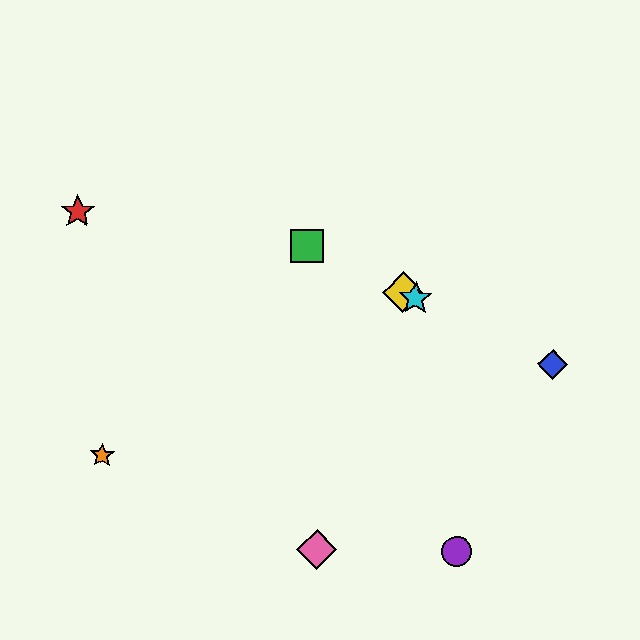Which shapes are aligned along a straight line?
The blue diamond, the green square, the yellow diamond, the cyan star are aligned along a straight line.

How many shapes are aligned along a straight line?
4 shapes (the blue diamond, the green square, the yellow diamond, the cyan star) are aligned along a straight line.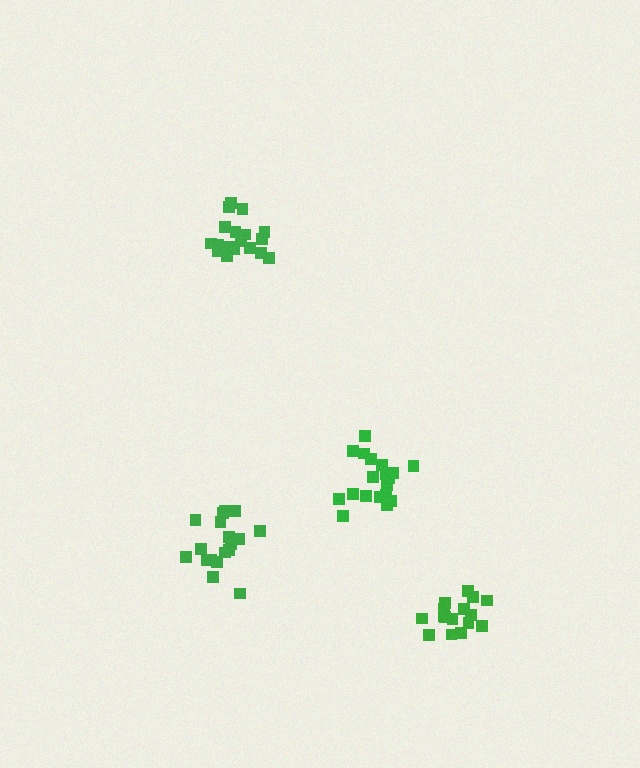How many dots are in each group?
Group 1: 18 dots, Group 2: 19 dots, Group 3: 16 dots, Group 4: 19 dots (72 total).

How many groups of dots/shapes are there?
There are 4 groups.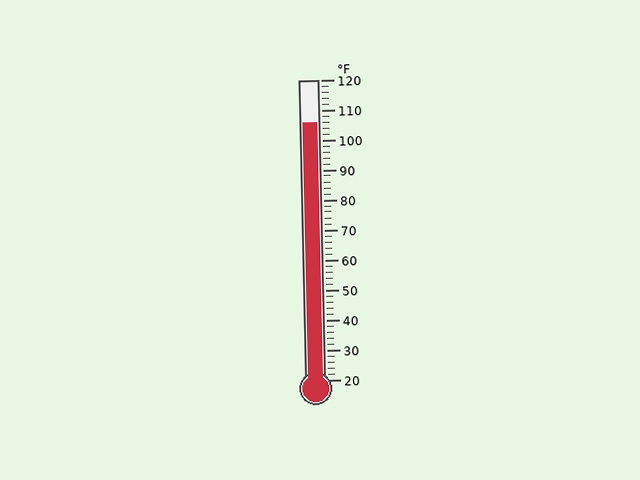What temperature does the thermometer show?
The thermometer shows approximately 106°F.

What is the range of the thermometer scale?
The thermometer scale ranges from 20°F to 120°F.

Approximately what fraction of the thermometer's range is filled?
The thermometer is filled to approximately 85% of its range.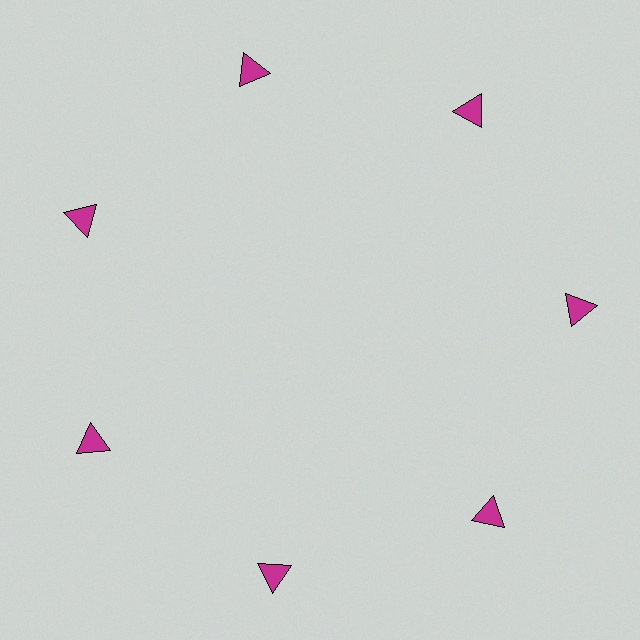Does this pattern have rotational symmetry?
Yes, this pattern has 7-fold rotational symmetry. It looks the same after rotating 51 degrees around the center.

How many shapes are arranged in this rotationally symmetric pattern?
There are 7 shapes, arranged in 7 groups of 1.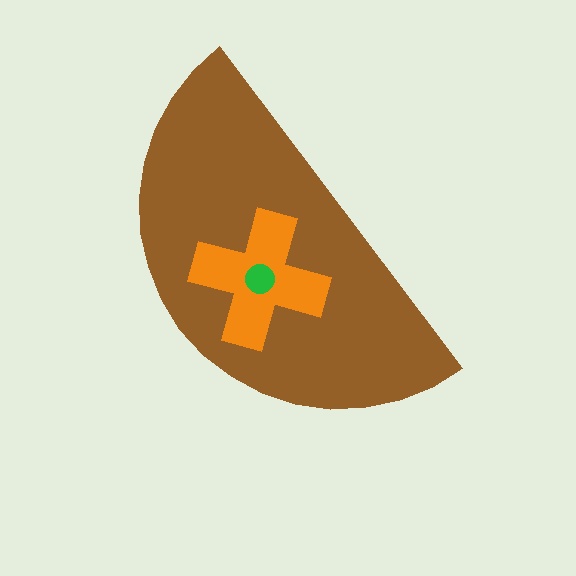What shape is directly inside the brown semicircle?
The orange cross.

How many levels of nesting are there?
3.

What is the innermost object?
The green circle.